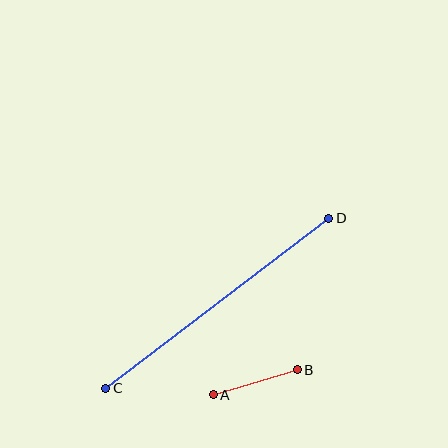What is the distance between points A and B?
The distance is approximately 88 pixels.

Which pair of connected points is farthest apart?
Points C and D are farthest apart.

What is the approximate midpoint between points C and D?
The midpoint is at approximately (217, 303) pixels.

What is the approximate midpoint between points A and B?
The midpoint is at approximately (255, 382) pixels.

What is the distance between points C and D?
The distance is approximately 281 pixels.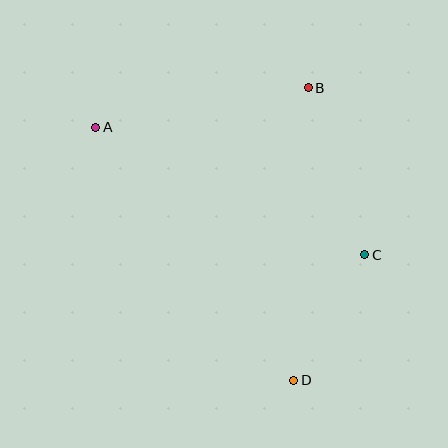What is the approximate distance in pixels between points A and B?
The distance between A and B is approximately 216 pixels.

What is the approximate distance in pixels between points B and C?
The distance between B and C is approximately 176 pixels.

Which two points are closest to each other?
Points C and D are closest to each other.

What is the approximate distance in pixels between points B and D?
The distance between B and D is approximately 293 pixels.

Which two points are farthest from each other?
Points A and D are farthest from each other.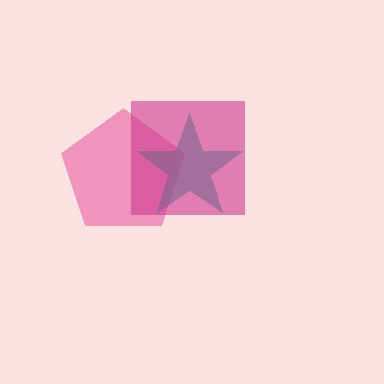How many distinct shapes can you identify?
There are 3 distinct shapes: a pink pentagon, a teal star, a magenta square.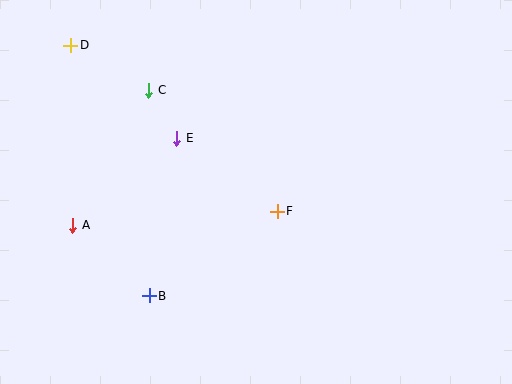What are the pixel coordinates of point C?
Point C is at (149, 90).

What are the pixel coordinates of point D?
Point D is at (71, 45).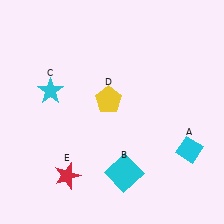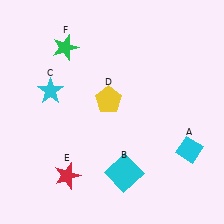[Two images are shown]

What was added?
A green star (F) was added in Image 2.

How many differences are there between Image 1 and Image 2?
There is 1 difference between the two images.